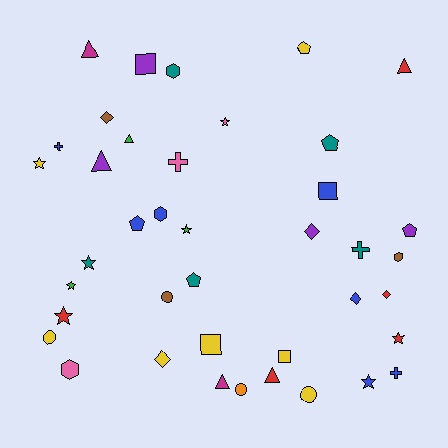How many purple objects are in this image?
There are 4 purple objects.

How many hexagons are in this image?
There are 4 hexagons.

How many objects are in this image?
There are 40 objects.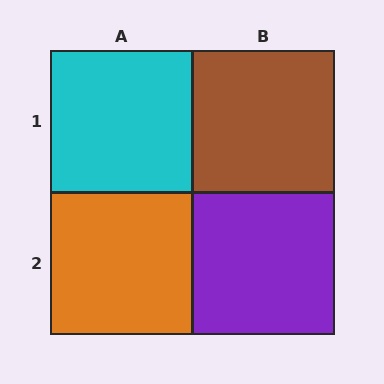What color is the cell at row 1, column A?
Cyan.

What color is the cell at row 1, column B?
Brown.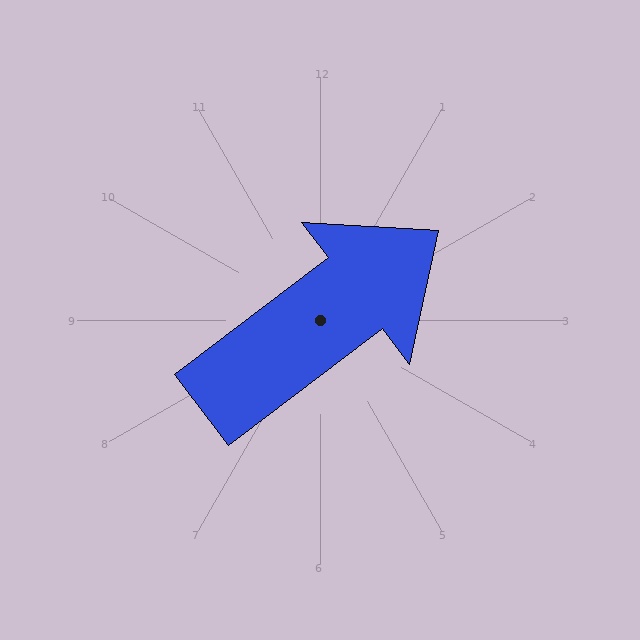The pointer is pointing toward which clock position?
Roughly 2 o'clock.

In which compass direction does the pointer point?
Northeast.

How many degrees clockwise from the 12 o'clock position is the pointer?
Approximately 53 degrees.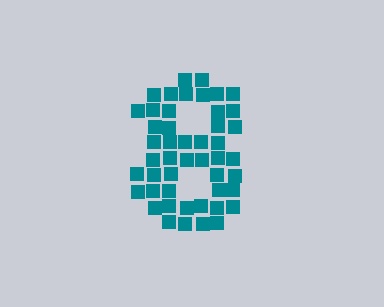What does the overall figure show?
The overall figure shows the digit 8.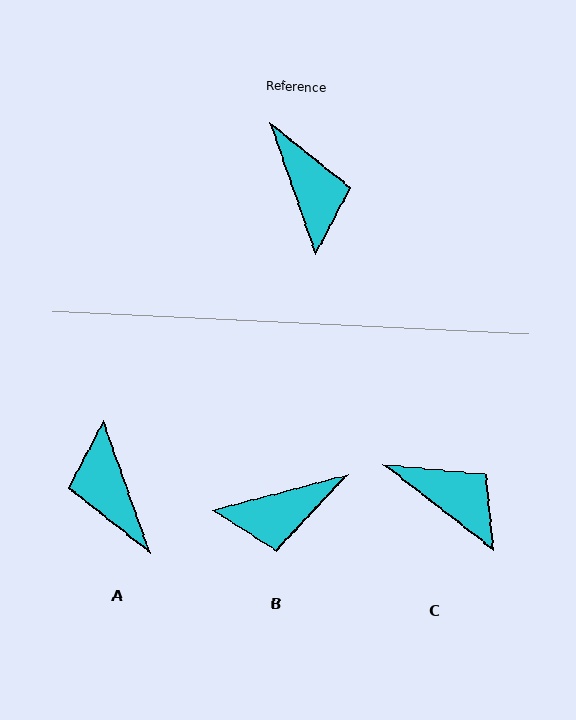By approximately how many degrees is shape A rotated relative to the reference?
Approximately 179 degrees clockwise.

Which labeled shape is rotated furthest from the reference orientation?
A, about 179 degrees away.